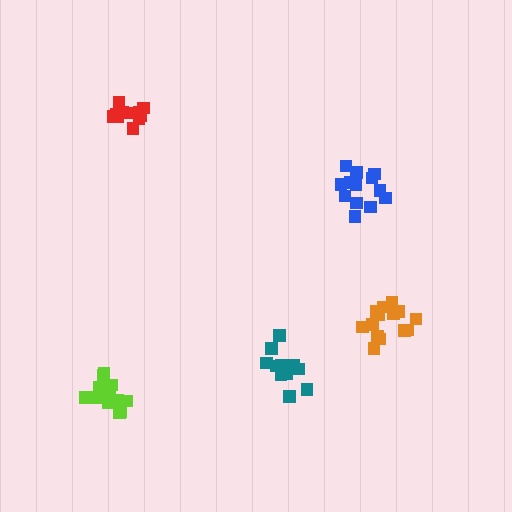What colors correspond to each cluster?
The clusters are colored: teal, lime, blue, orange, red.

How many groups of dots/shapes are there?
There are 5 groups.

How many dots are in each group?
Group 1: 12 dots, Group 2: 14 dots, Group 3: 13 dots, Group 4: 14 dots, Group 5: 11 dots (64 total).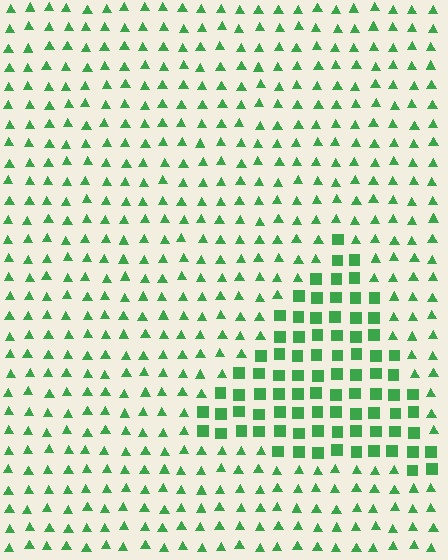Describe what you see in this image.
The image is filled with small green elements arranged in a uniform grid. A triangle-shaped region contains squares, while the surrounding area contains triangles. The boundary is defined purely by the change in element shape.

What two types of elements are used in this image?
The image uses squares inside the triangle region and triangles outside it.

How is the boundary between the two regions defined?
The boundary is defined by a change in element shape: squares inside vs. triangles outside. All elements share the same color and spacing.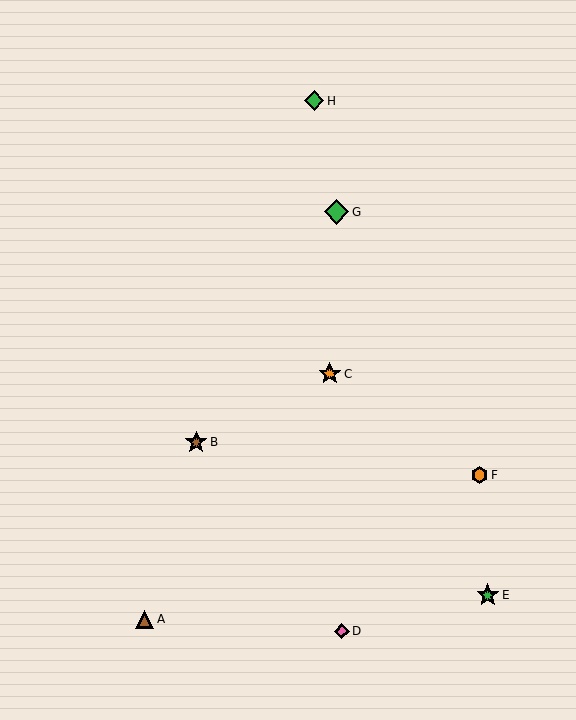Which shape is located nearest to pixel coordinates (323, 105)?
The green diamond (labeled H) at (314, 101) is nearest to that location.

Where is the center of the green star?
The center of the green star is at (488, 595).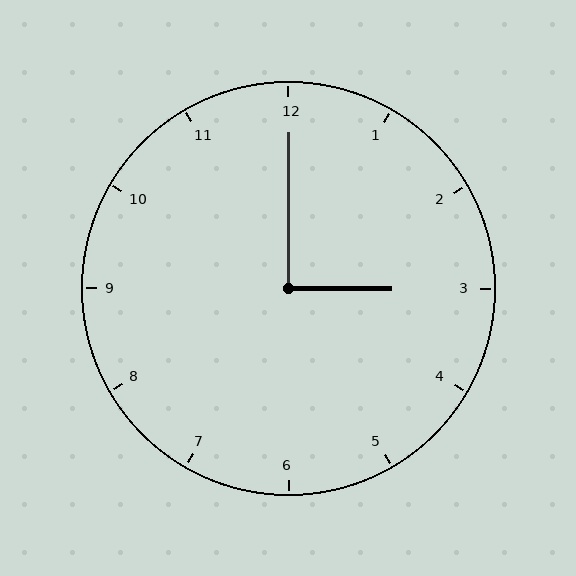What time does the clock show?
3:00.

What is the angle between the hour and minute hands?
Approximately 90 degrees.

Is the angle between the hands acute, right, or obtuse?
It is right.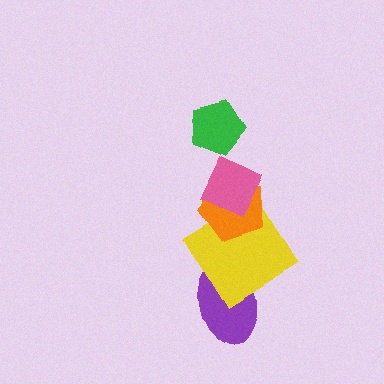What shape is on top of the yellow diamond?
The orange pentagon is on top of the yellow diamond.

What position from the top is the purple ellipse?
The purple ellipse is 5th from the top.